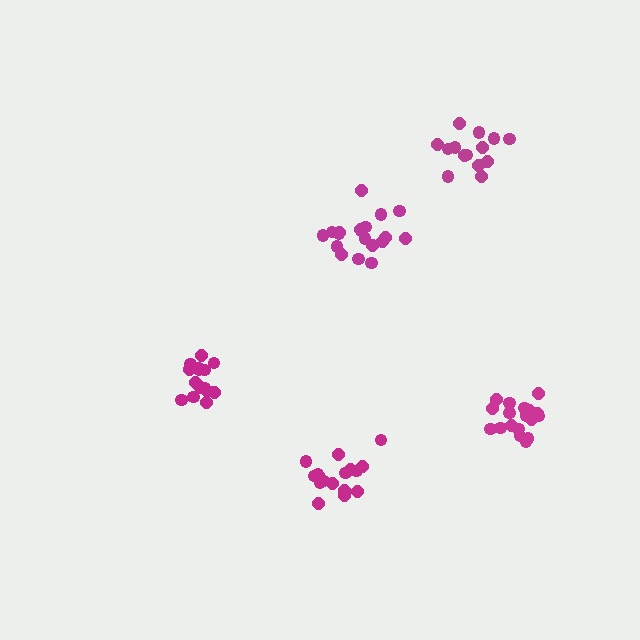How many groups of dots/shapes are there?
There are 5 groups.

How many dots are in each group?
Group 1: 17 dots, Group 2: 19 dots, Group 3: 18 dots, Group 4: 15 dots, Group 5: 14 dots (83 total).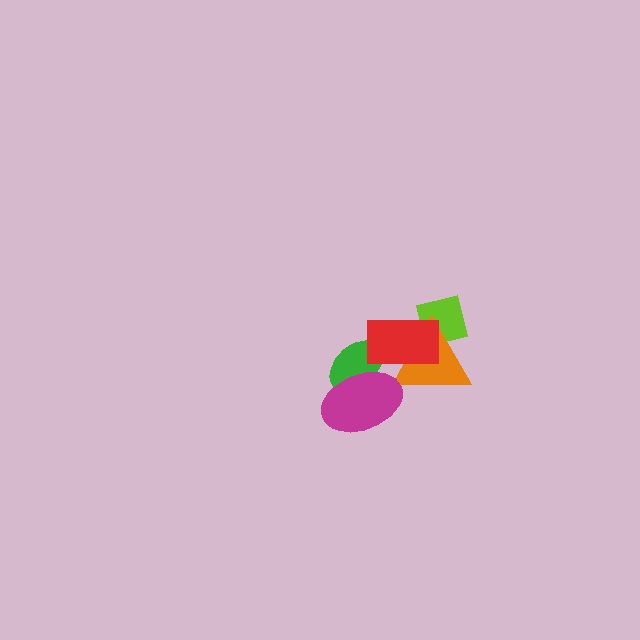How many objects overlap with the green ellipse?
2 objects overlap with the green ellipse.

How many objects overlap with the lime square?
2 objects overlap with the lime square.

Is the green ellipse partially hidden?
Yes, it is partially covered by another shape.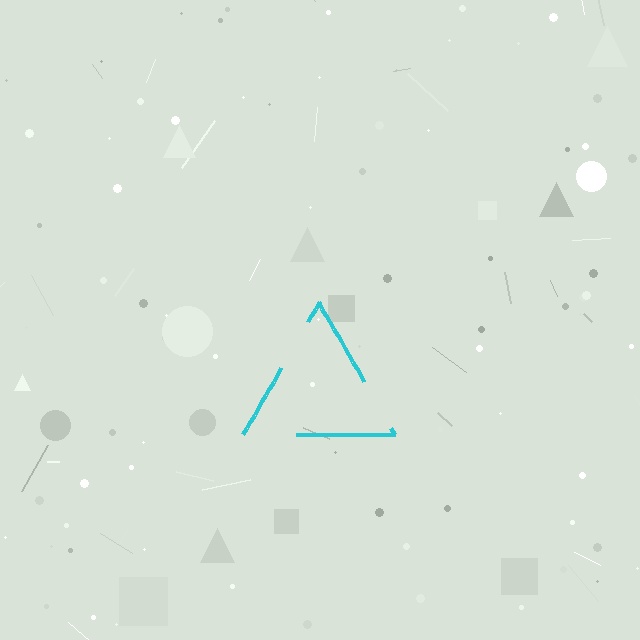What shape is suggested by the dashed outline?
The dashed outline suggests a triangle.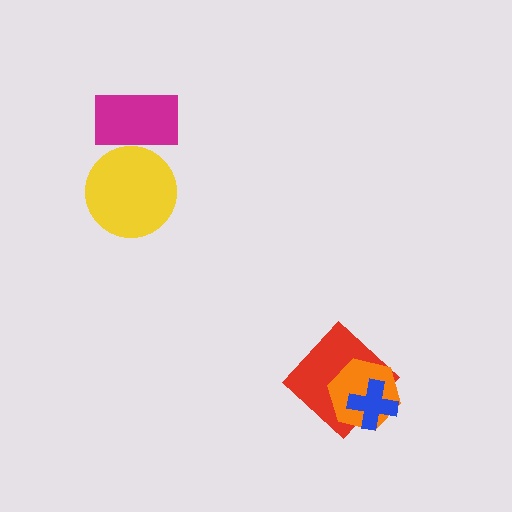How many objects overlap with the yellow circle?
1 object overlaps with the yellow circle.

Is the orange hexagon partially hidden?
Yes, it is partially covered by another shape.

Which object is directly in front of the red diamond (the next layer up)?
The orange hexagon is directly in front of the red diamond.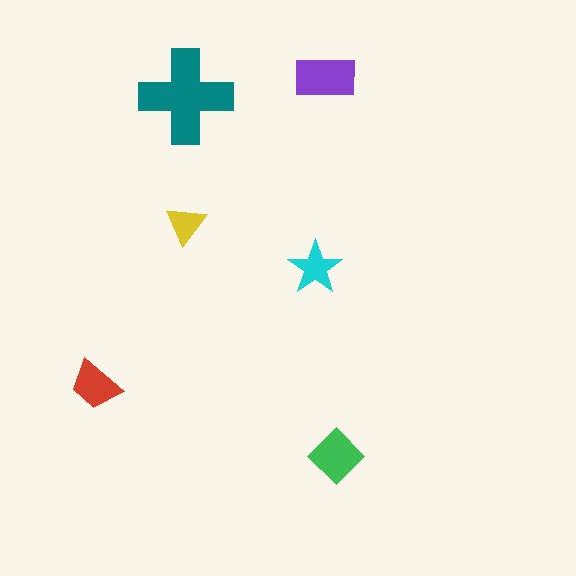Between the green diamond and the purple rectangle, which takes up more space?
The purple rectangle.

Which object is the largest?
The teal cross.